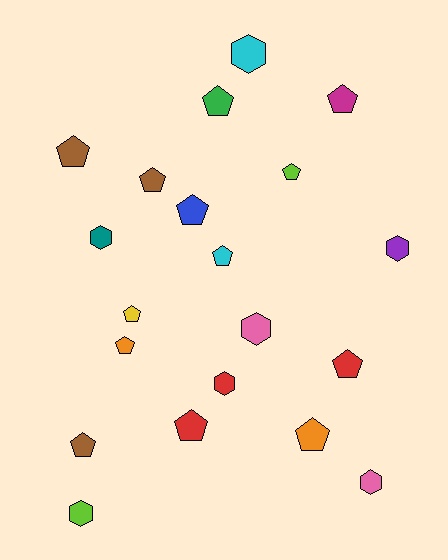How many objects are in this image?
There are 20 objects.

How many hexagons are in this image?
There are 7 hexagons.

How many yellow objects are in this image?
There is 1 yellow object.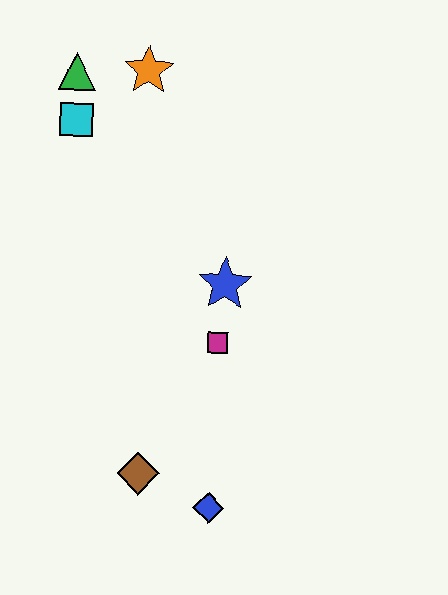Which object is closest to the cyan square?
The green triangle is closest to the cyan square.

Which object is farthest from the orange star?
The blue diamond is farthest from the orange star.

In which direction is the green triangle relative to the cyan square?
The green triangle is above the cyan square.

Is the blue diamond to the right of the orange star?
Yes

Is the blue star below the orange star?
Yes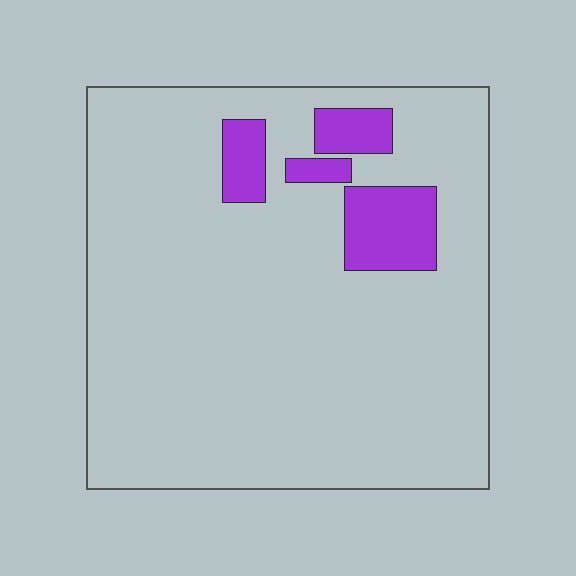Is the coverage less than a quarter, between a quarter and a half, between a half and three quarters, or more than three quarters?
Less than a quarter.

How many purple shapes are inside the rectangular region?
4.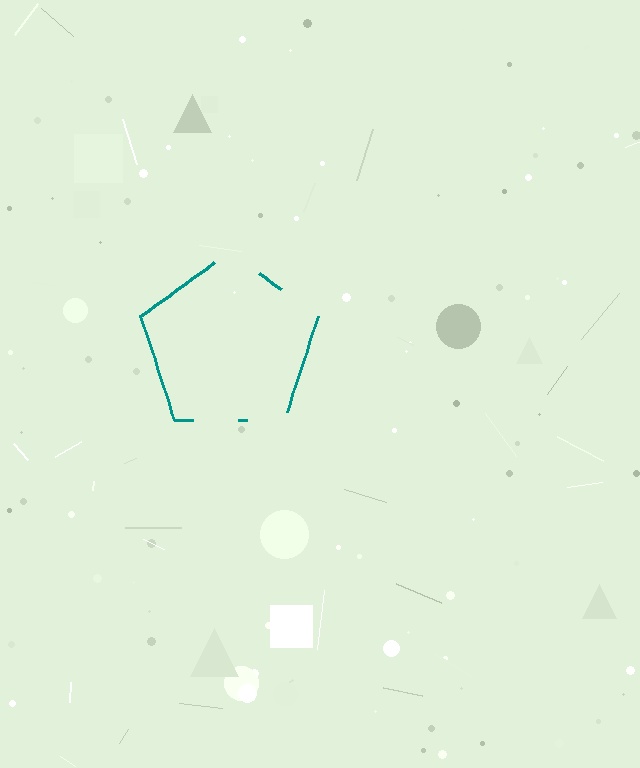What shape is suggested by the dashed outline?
The dashed outline suggests a pentagon.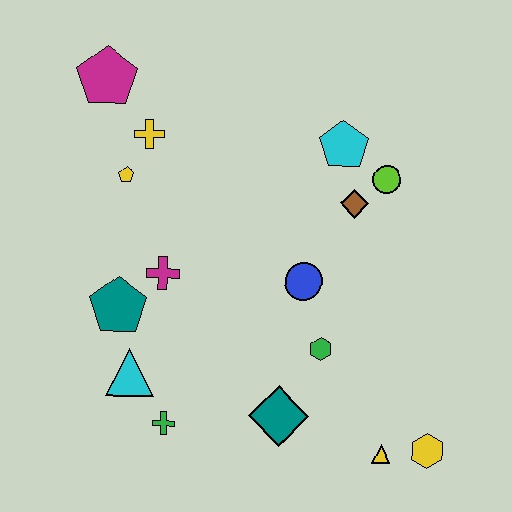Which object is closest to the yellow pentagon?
The yellow cross is closest to the yellow pentagon.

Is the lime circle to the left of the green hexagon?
No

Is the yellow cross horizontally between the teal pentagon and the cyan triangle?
No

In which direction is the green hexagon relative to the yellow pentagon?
The green hexagon is to the right of the yellow pentagon.